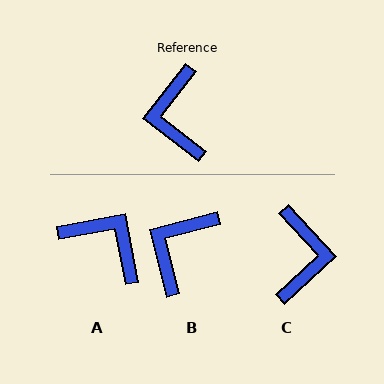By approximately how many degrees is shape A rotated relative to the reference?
Approximately 131 degrees clockwise.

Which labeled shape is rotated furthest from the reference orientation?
C, about 170 degrees away.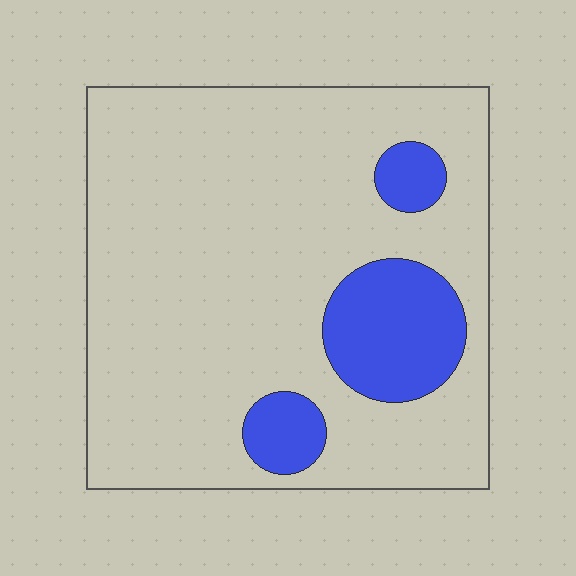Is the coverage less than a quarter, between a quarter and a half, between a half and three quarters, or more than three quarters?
Less than a quarter.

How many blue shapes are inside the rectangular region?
3.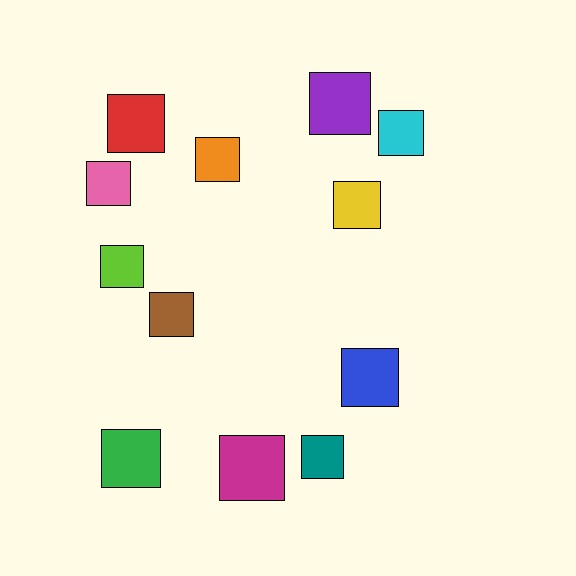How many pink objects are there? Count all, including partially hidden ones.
There is 1 pink object.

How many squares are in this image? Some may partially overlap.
There are 12 squares.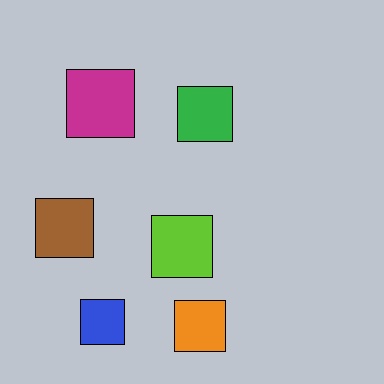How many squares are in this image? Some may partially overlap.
There are 6 squares.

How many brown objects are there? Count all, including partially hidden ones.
There is 1 brown object.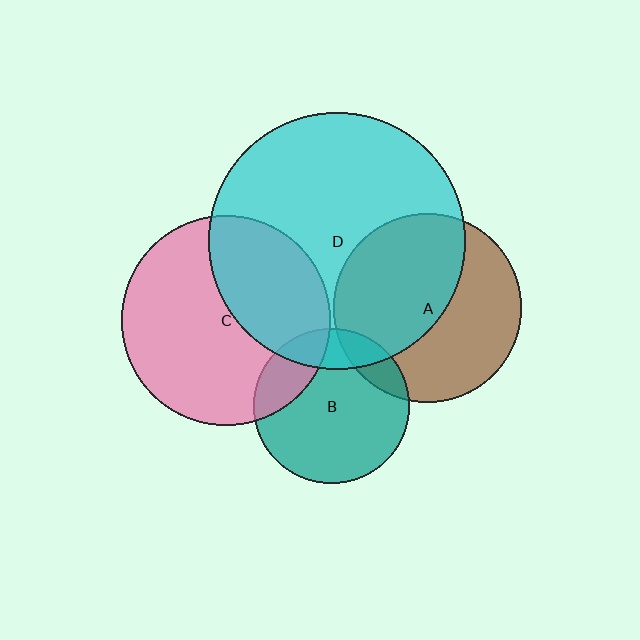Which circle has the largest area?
Circle D (cyan).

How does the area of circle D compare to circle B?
Approximately 2.7 times.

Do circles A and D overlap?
Yes.